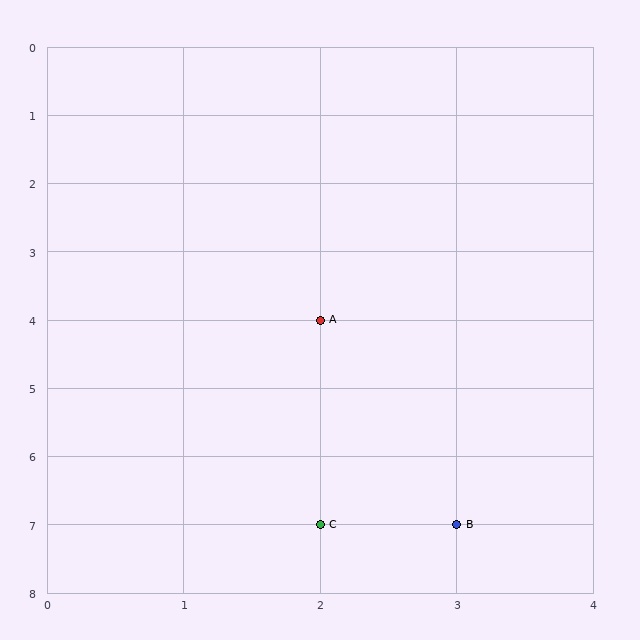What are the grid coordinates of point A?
Point A is at grid coordinates (2, 4).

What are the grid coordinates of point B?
Point B is at grid coordinates (3, 7).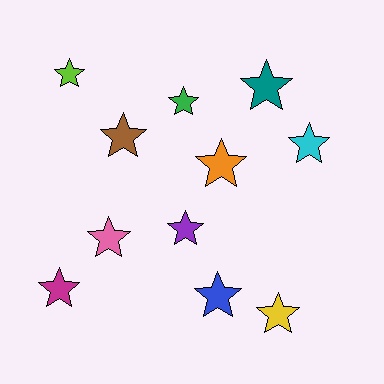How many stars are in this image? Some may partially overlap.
There are 11 stars.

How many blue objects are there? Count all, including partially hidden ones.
There is 1 blue object.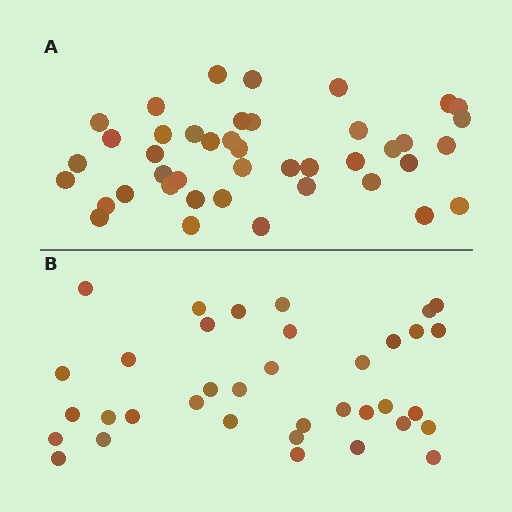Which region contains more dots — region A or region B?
Region A (the top region) has more dots.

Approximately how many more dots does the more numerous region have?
Region A has about 6 more dots than region B.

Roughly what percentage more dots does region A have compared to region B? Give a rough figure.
About 15% more.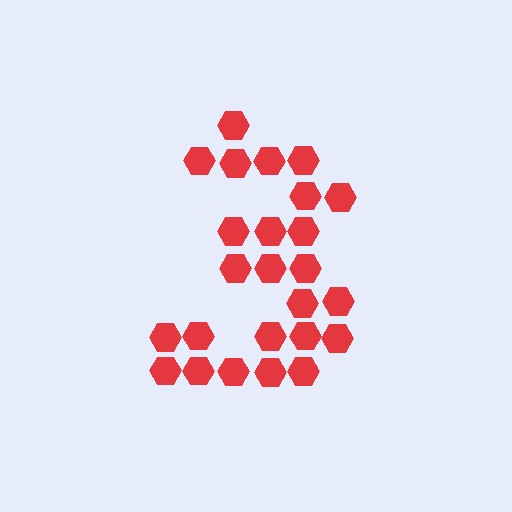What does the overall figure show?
The overall figure shows the digit 3.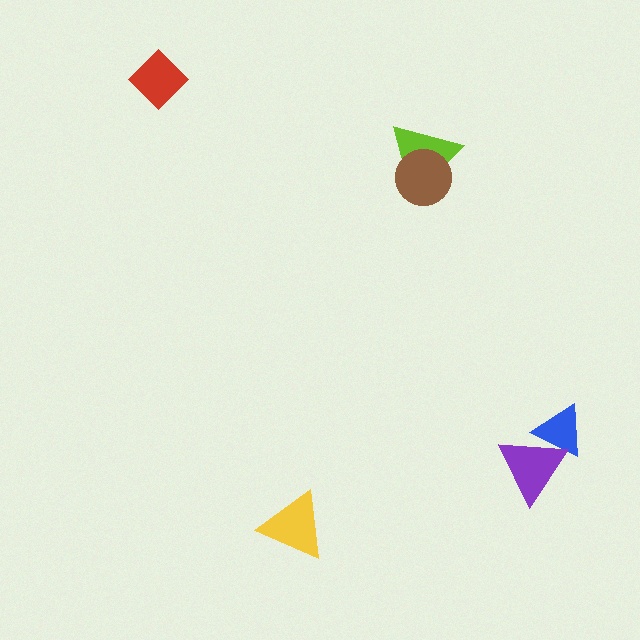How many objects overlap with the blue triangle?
1 object overlaps with the blue triangle.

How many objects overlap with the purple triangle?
1 object overlaps with the purple triangle.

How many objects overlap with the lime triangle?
1 object overlaps with the lime triangle.